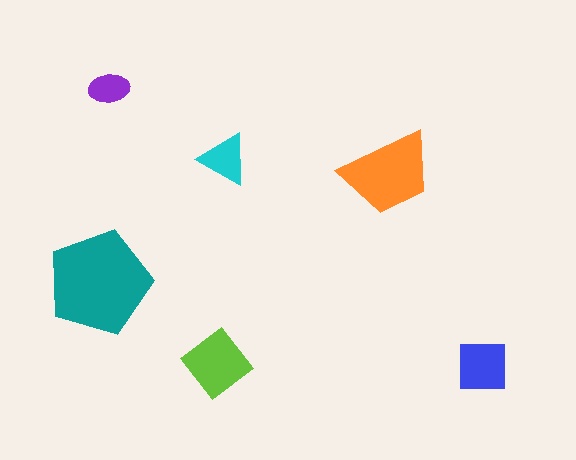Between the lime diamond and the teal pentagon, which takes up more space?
The teal pentagon.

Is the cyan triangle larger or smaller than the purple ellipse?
Larger.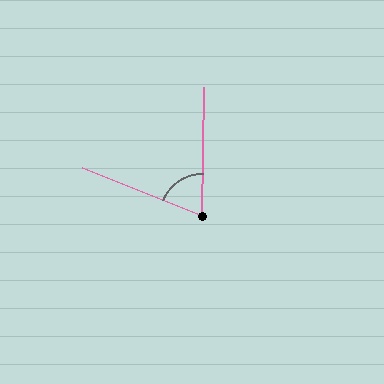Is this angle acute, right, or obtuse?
It is acute.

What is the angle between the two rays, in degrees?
Approximately 69 degrees.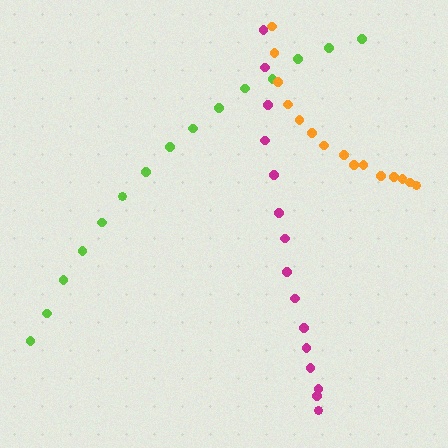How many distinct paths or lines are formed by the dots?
There are 3 distinct paths.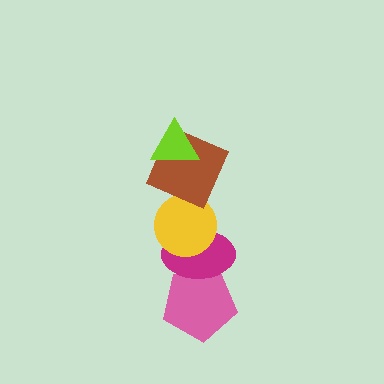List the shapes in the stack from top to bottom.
From top to bottom: the lime triangle, the brown square, the yellow circle, the magenta ellipse, the pink pentagon.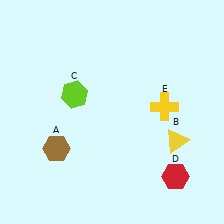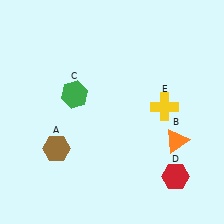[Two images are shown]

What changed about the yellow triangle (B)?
In Image 1, B is yellow. In Image 2, it changed to orange.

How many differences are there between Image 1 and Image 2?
There are 2 differences between the two images.